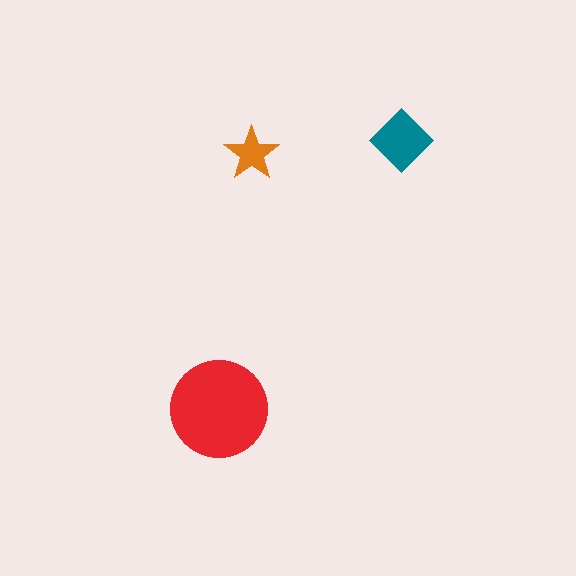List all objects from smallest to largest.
The orange star, the teal diamond, the red circle.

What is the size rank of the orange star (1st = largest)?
3rd.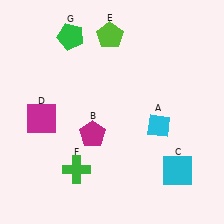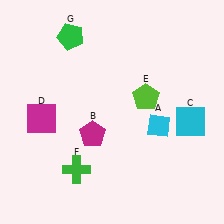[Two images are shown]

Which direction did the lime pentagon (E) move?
The lime pentagon (E) moved down.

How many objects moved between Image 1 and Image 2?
2 objects moved between the two images.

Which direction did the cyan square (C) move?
The cyan square (C) moved up.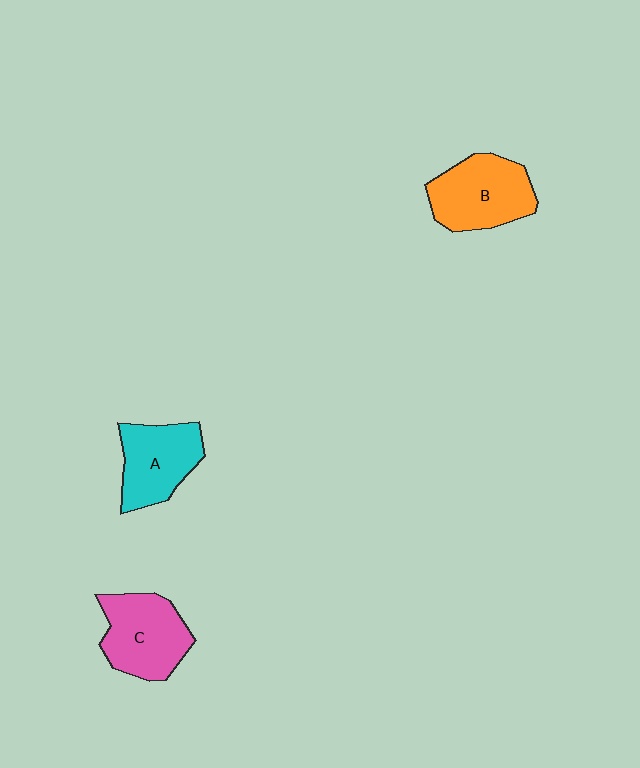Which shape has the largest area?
Shape B (orange).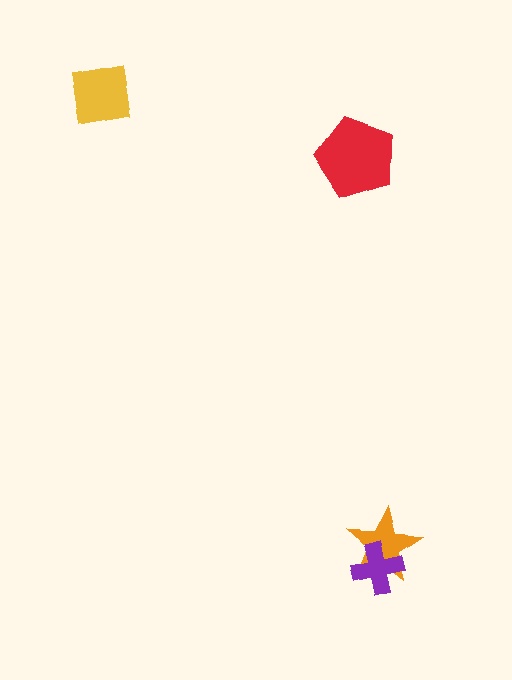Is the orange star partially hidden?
Yes, it is partially covered by another shape.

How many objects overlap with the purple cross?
1 object overlaps with the purple cross.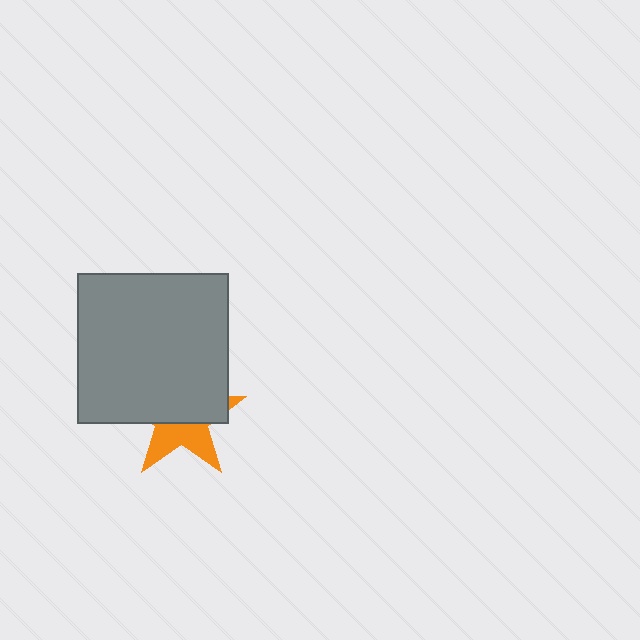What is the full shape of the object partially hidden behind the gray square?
The partially hidden object is an orange star.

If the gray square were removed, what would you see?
You would see the complete orange star.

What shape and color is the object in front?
The object in front is a gray square.